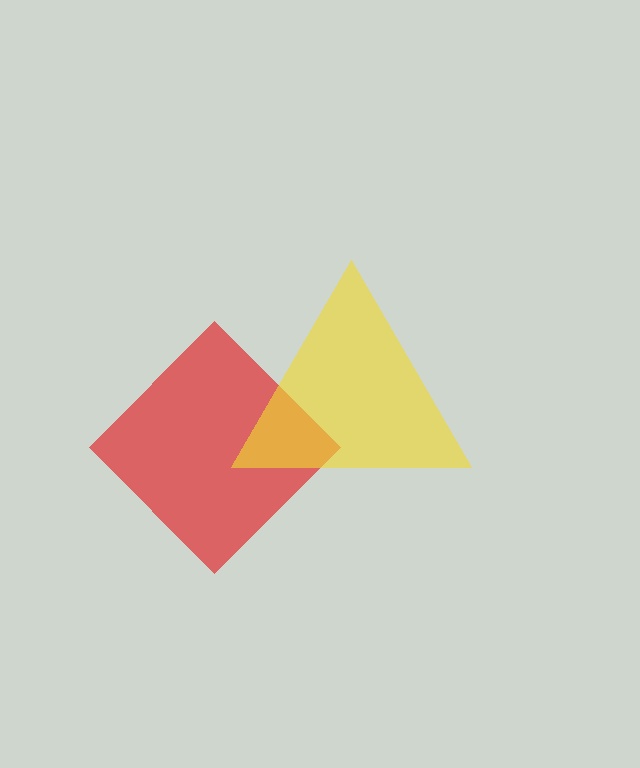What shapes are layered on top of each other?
The layered shapes are: a red diamond, a yellow triangle.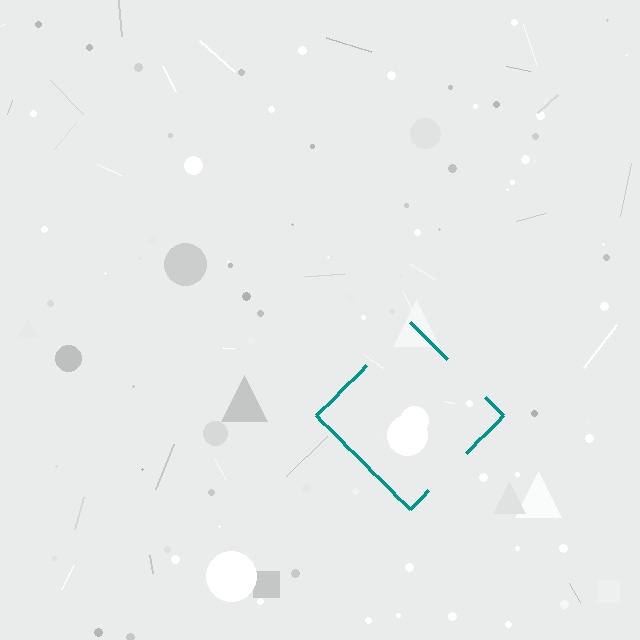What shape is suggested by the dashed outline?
The dashed outline suggests a diamond.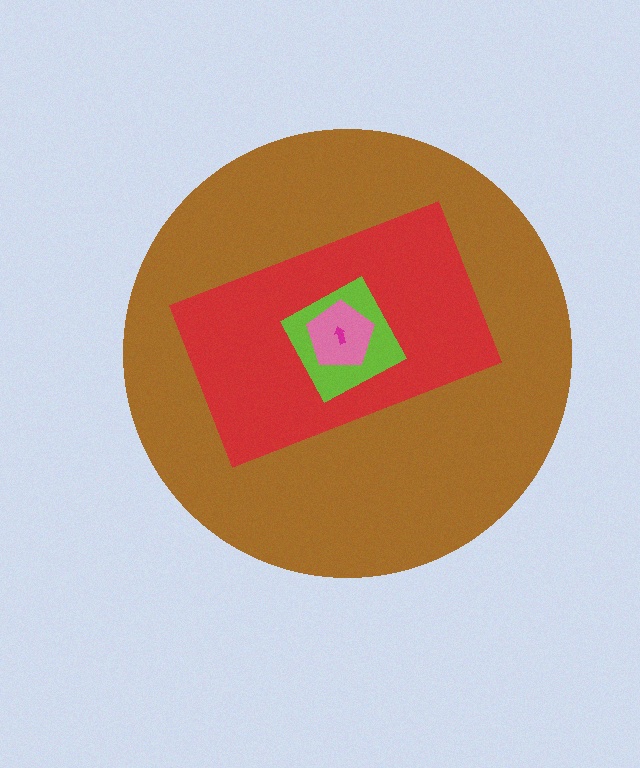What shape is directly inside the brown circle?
The red rectangle.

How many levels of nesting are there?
5.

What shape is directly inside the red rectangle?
The lime diamond.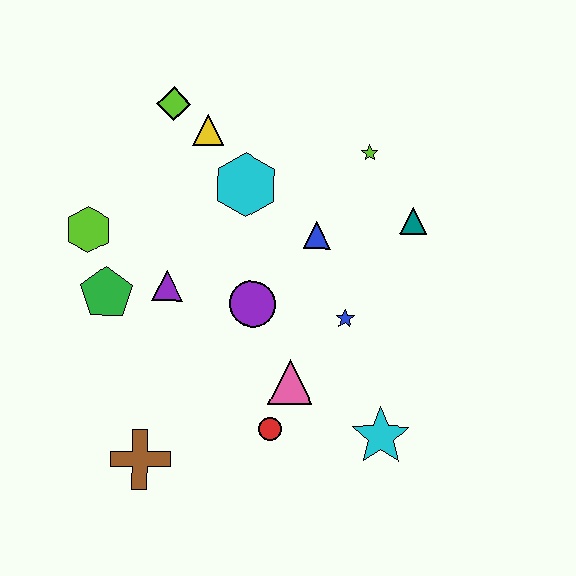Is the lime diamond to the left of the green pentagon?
No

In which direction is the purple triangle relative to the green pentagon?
The purple triangle is to the right of the green pentagon.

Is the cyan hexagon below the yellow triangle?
Yes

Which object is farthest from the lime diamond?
The cyan star is farthest from the lime diamond.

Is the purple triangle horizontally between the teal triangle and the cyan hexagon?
No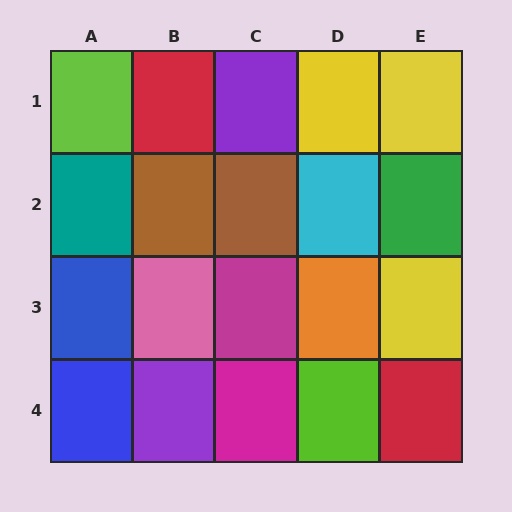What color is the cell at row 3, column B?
Pink.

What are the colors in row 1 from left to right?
Lime, red, purple, yellow, yellow.